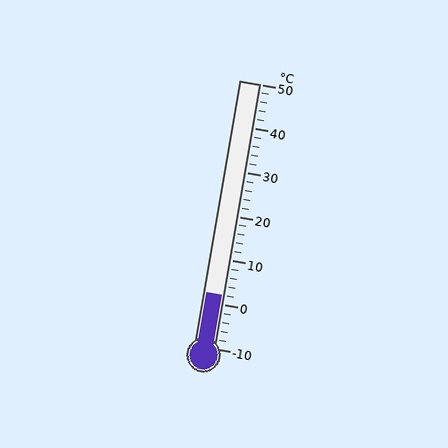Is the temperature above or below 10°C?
The temperature is below 10°C.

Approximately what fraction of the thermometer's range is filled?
The thermometer is filled to approximately 20% of its range.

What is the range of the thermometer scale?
The thermometer scale ranges from -10°C to 50°C.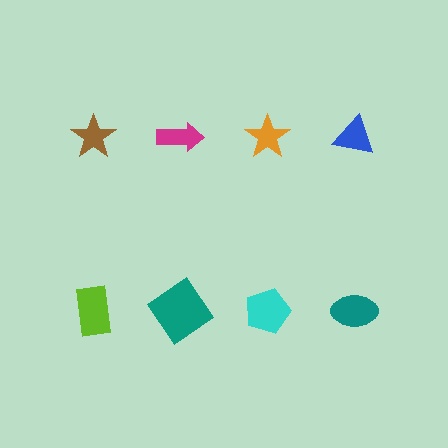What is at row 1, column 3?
An orange star.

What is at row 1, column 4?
A blue triangle.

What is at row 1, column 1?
A brown star.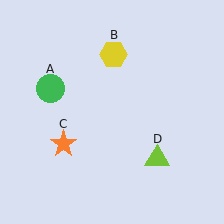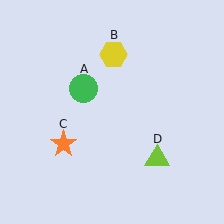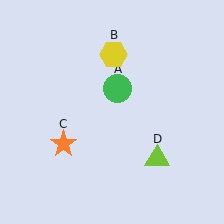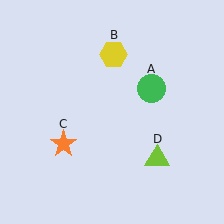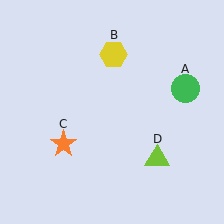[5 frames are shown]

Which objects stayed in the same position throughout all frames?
Yellow hexagon (object B) and orange star (object C) and lime triangle (object D) remained stationary.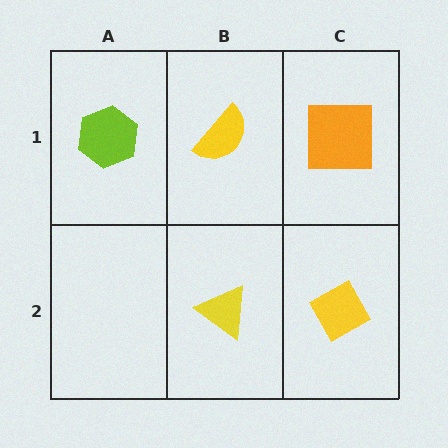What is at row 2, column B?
A yellow triangle.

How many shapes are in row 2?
2 shapes.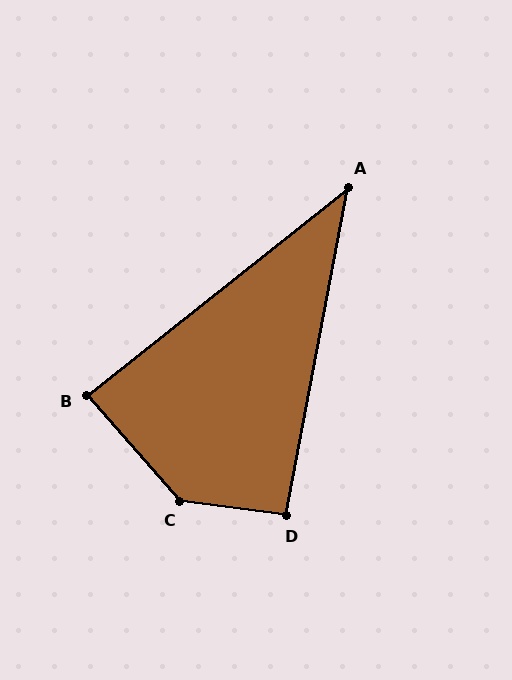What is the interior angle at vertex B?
Approximately 87 degrees (approximately right).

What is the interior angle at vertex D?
Approximately 93 degrees (approximately right).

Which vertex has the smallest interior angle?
A, at approximately 41 degrees.